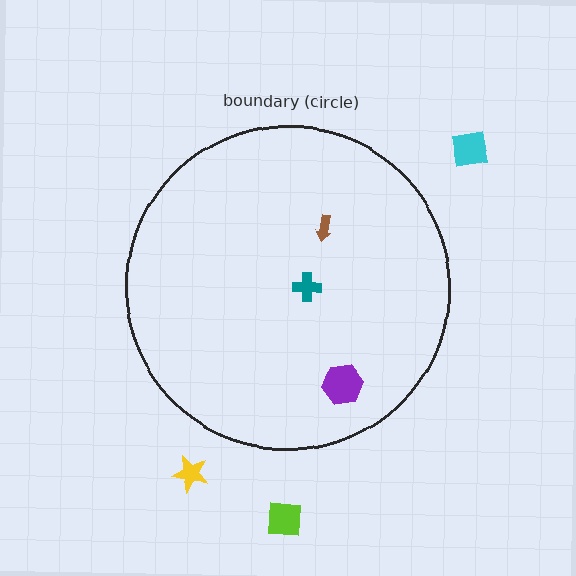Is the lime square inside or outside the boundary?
Outside.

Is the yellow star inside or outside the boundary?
Outside.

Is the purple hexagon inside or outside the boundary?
Inside.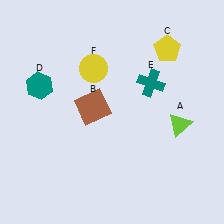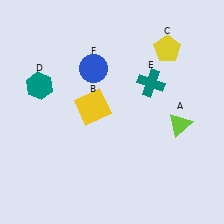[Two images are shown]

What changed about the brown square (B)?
In Image 1, B is brown. In Image 2, it changed to yellow.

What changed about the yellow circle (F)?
In Image 1, F is yellow. In Image 2, it changed to blue.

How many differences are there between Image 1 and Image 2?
There are 2 differences between the two images.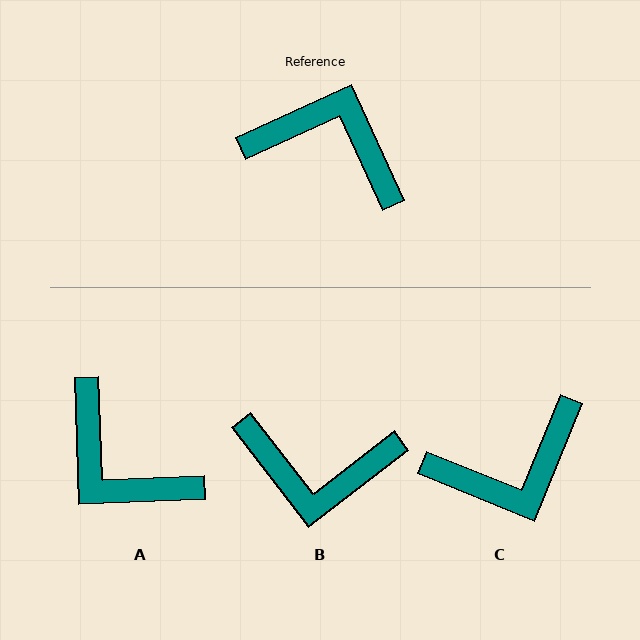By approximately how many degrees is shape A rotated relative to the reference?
Approximately 158 degrees counter-clockwise.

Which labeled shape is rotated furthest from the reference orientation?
B, about 167 degrees away.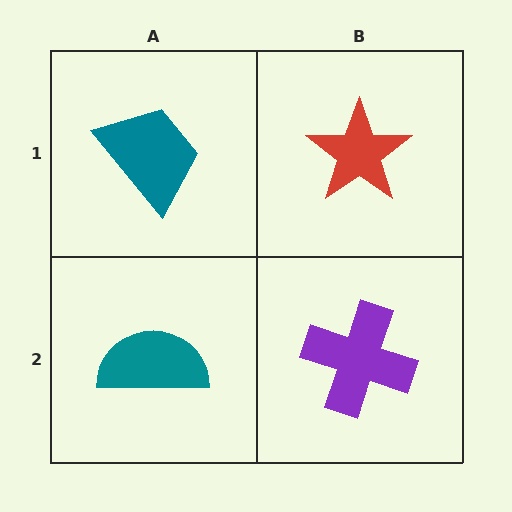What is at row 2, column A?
A teal semicircle.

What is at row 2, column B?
A purple cross.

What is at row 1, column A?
A teal trapezoid.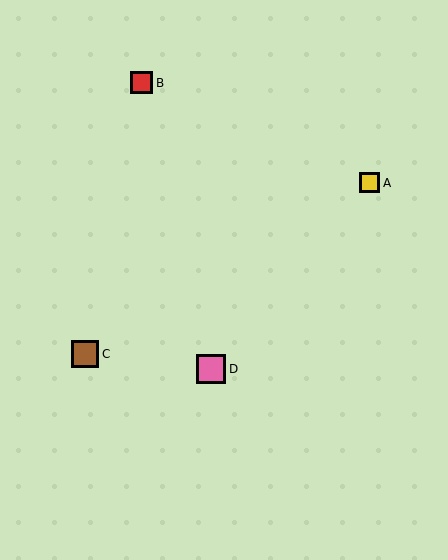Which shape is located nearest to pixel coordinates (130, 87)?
The red square (labeled B) at (141, 83) is nearest to that location.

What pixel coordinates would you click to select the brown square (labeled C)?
Click at (85, 354) to select the brown square C.